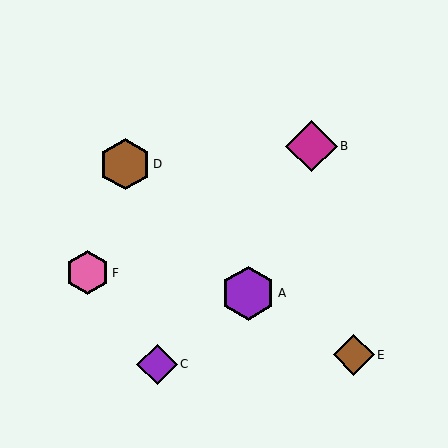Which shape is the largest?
The purple hexagon (labeled A) is the largest.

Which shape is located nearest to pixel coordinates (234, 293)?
The purple hexagon (labeled A) at (248, 293) is nearest to that location.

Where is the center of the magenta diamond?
The center of the magenta diamond is at (312, 146).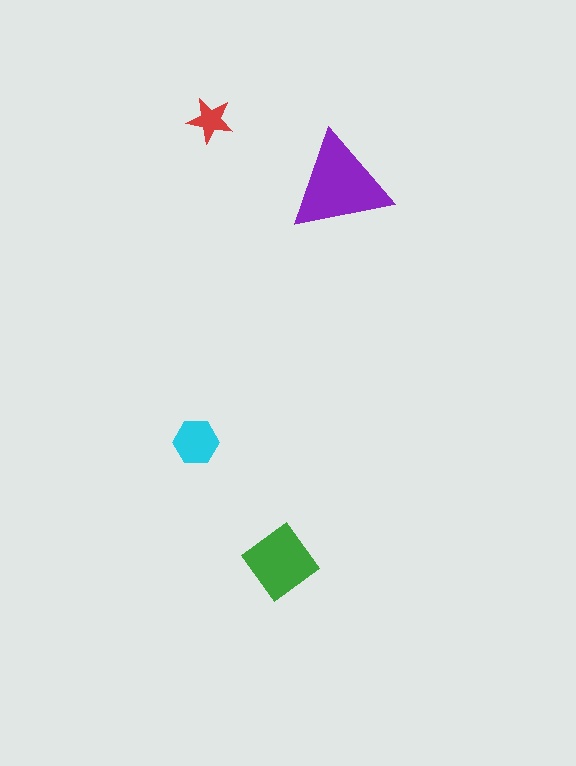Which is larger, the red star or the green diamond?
The green diamond.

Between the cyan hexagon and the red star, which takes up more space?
The cyan hexagon.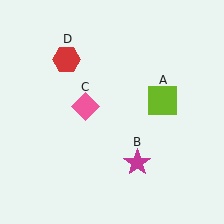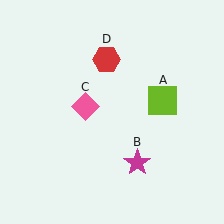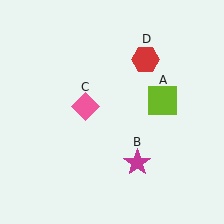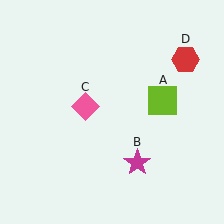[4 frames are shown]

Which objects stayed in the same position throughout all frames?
Lime square (object A) and magenta star (object B) and pink diamond (object C) remained stationary.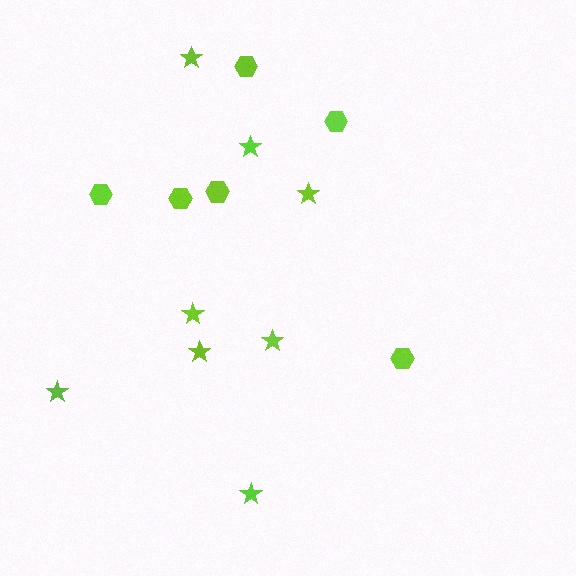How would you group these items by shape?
There are 2 groups: one group of stars (8) and one group of hexagons (6).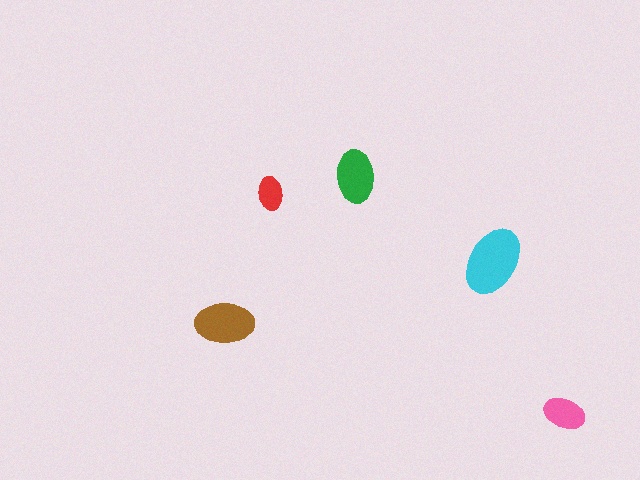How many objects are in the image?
There are 5 objects in the image.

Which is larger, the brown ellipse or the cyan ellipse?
The cyan one.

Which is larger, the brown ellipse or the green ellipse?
The brown one.